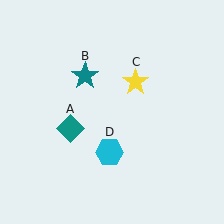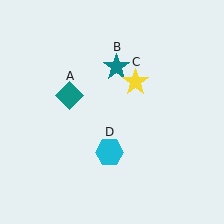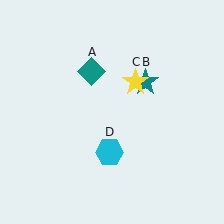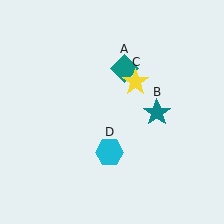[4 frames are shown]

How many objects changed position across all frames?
2 objects changed position: teal diamond (object A), teal star (object B).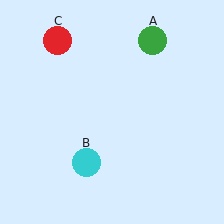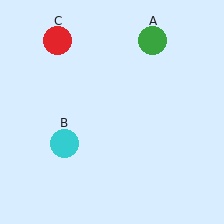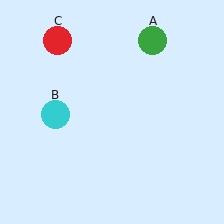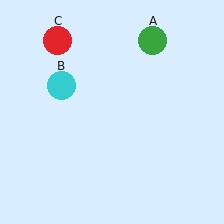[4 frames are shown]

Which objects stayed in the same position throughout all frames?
Green circle (object A) and red circle (object C) remained stationary.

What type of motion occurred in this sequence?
The cyan circle (object B) rotated clockwise around the center of the scene.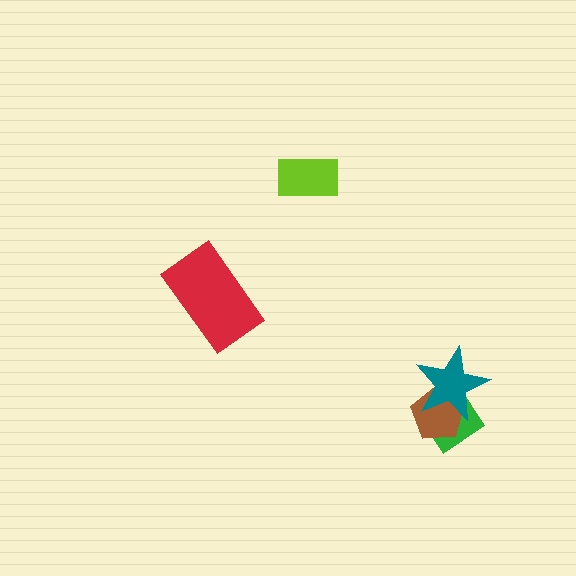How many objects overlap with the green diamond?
2 objects overlap with the green diamond.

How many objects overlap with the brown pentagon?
2 objects overlap with the brown pentagon.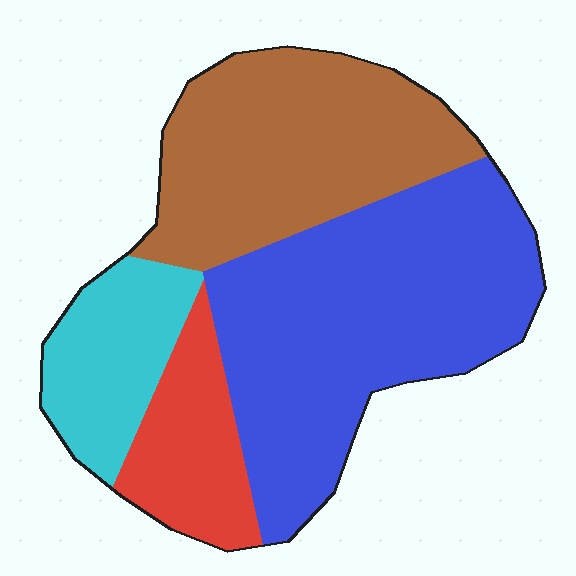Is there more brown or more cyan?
Brown.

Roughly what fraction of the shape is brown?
Brown takes up about one third (1/3) of the shape.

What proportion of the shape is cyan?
Cyan takes up less than a sixth of the shape.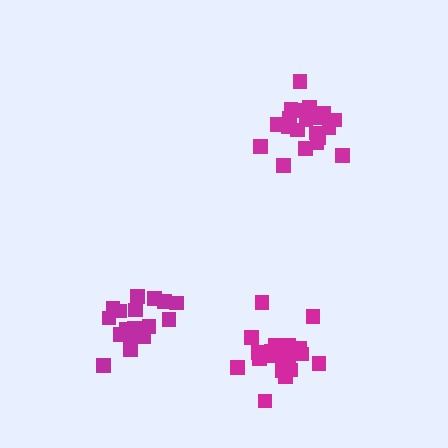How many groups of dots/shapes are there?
There are 3 groups.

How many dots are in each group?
Group 1: 19 dots, Group 2: 19 dots, Group 3: 20 dots (58 total).